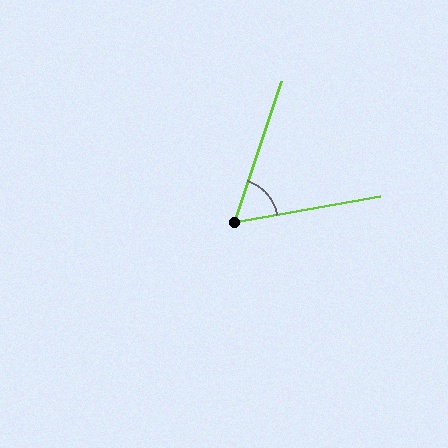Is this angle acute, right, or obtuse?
It is acute.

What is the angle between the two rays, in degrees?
Approximately 62 degrees.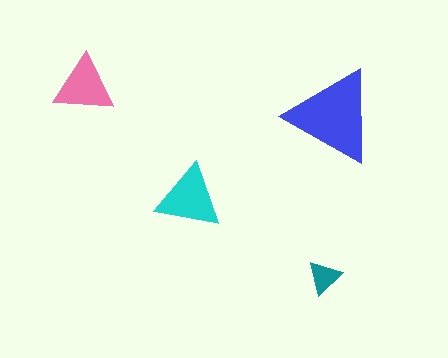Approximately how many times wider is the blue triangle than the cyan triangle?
About 1.5 times wider.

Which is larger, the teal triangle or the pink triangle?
The pink one.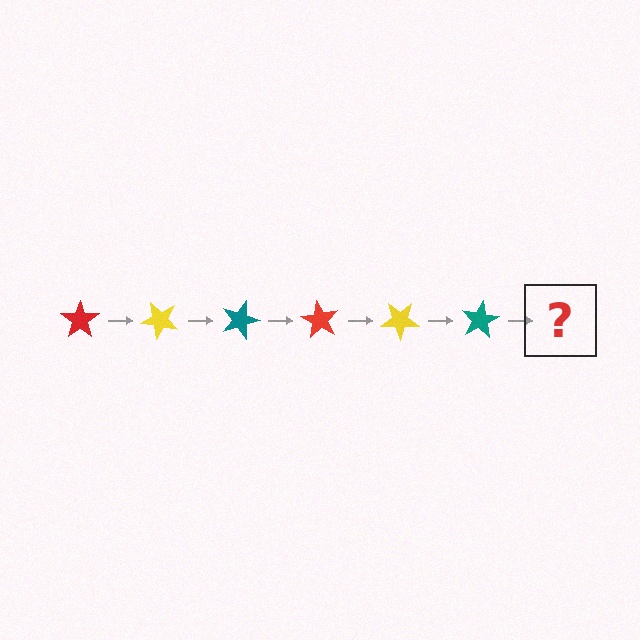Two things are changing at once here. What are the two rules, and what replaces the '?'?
The two rules are that it rotates 45 degrees each step and the color cycles through red, yellow, and teal. The '?' should be a red star, rotated 270 degrees from the start.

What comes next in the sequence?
The next element should be a red star, rotated 270 degrees from the start.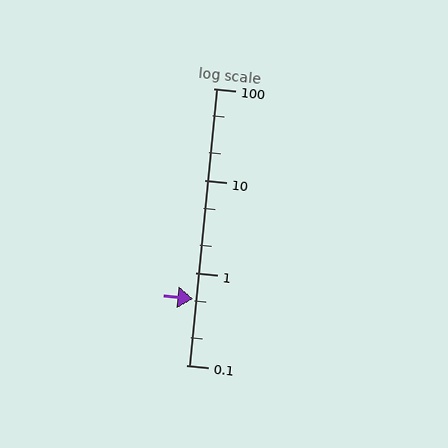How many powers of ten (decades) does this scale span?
The scale spans 3 decades, from 0.1 to 100.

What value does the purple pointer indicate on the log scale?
The pointer indicates approximately 0.52.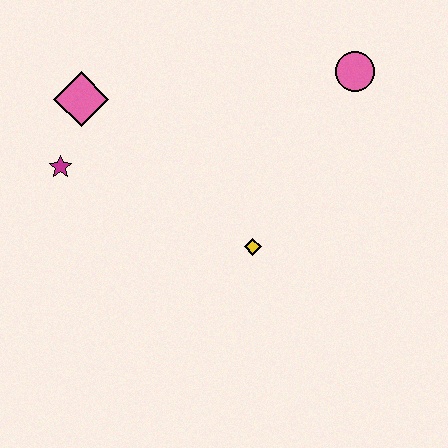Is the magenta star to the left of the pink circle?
Yes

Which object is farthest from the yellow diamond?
The pink diamond is farthest from the yellow diamond.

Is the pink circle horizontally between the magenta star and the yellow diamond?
No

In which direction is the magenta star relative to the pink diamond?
The magenta star is below the pink diamond.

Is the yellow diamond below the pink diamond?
Yes